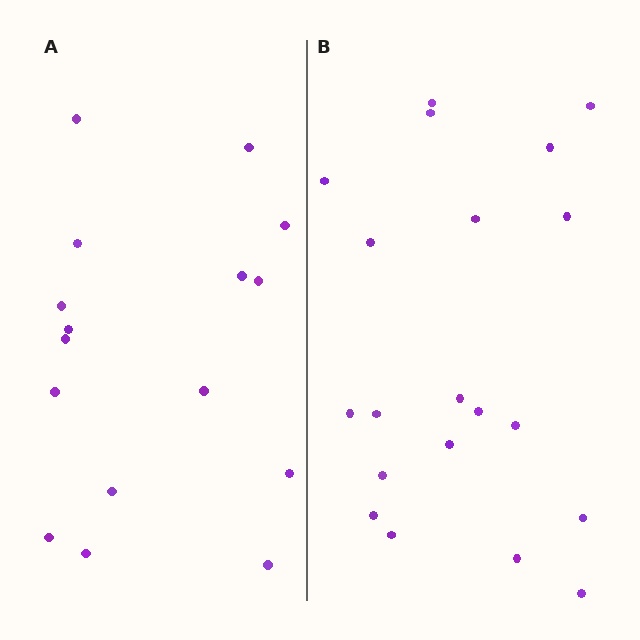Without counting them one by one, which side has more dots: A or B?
Region B (the right region) has more dots.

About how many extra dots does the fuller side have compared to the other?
Region B has about 4 more dots than region A.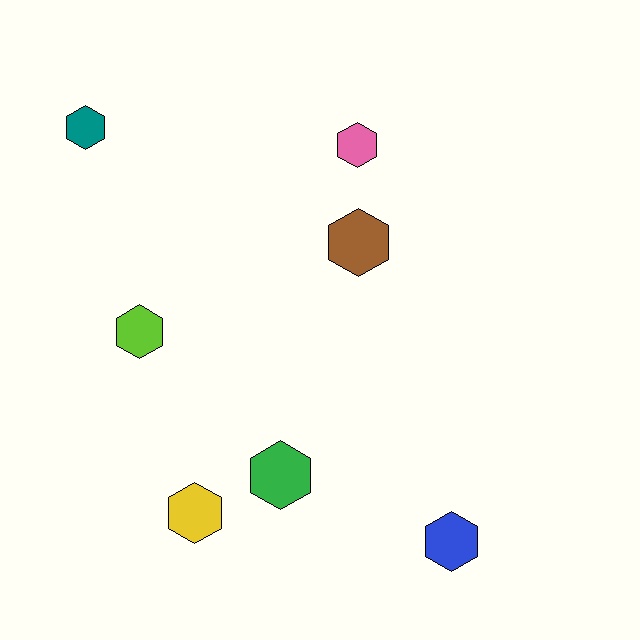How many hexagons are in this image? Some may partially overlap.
There are 7 hexagons.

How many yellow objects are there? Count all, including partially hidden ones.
There is 1 yellow object.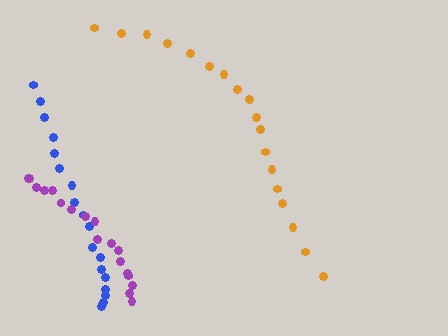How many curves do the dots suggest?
There are 3 distinct paths.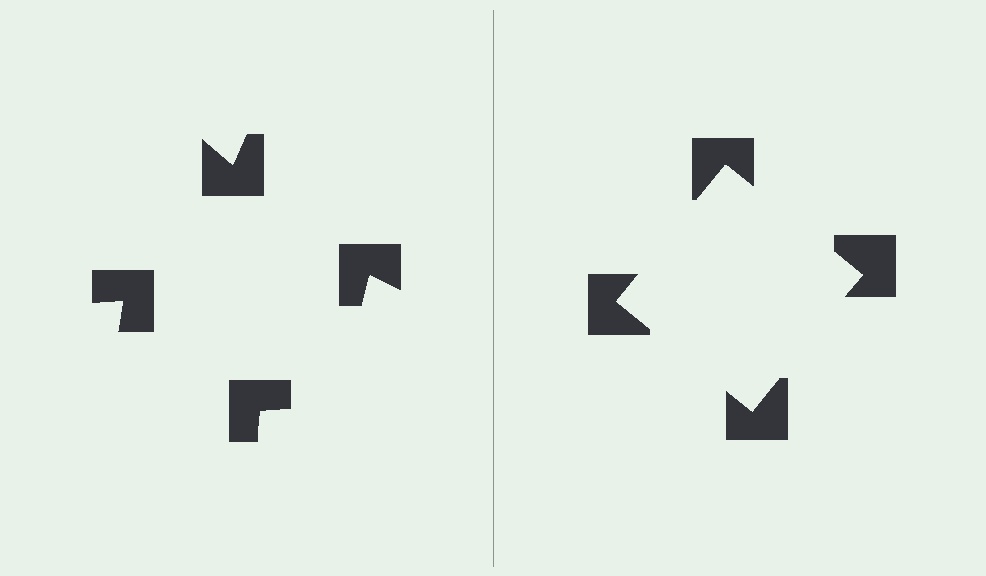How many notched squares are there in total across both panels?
8 — 4 on each side.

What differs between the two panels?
The notched squares are positioned identically on both sides; only the wedge orientations differ. On the right they align to a square; on the left they are misaligned.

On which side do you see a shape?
An illusory square appears on the right side. On the left side the wedge cuts are rotated, so no coherent shape forms.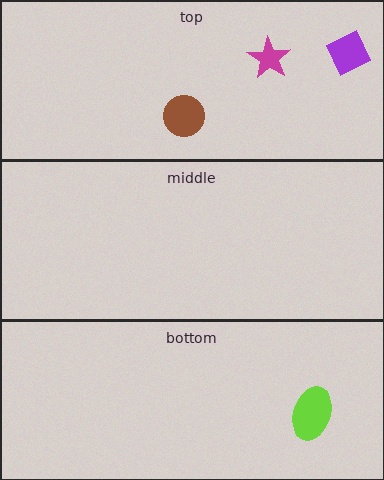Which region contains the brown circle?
The top region.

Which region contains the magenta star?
The top region.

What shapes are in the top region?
The brown circle, the purple square, the magenta star.